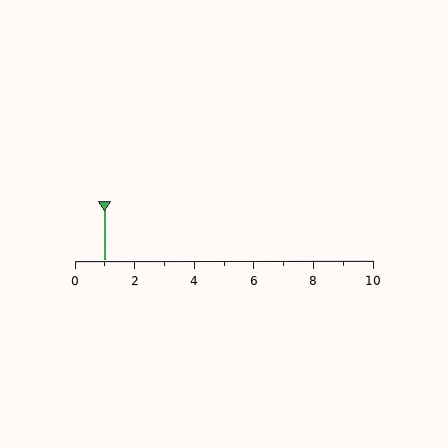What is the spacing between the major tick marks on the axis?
The major ticks are spaced 2 apart.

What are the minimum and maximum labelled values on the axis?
The axis runs from 0 to 10.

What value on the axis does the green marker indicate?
The marker indicates approximately 1.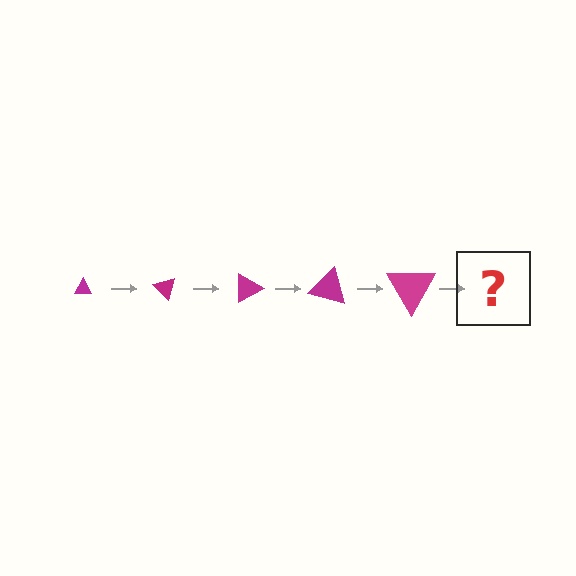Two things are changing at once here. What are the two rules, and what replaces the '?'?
The two rules are that the triangle grows larger each step and it rotates 45 degrees each step. The '?' should be a triangle, larger than the previous one and rotated 225 degrees from the start.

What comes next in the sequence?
The next element should be a triangle, larger than the previous one and rotated 225 degrees from the start.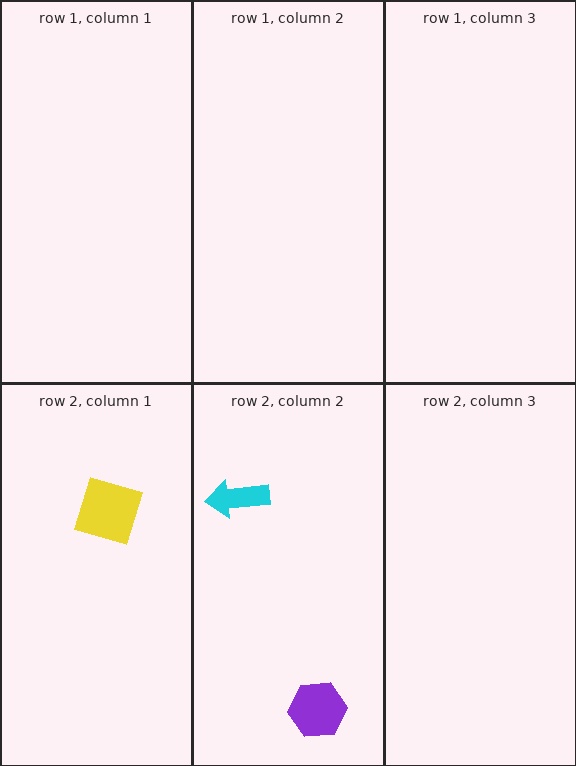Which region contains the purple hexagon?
The row 2, column 2 region.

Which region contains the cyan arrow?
The row 2, column 2 region.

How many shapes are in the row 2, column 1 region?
1.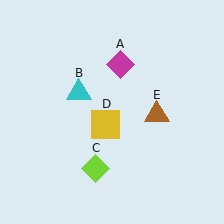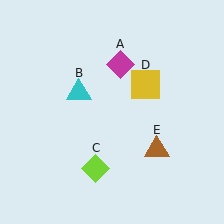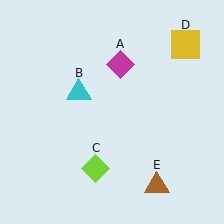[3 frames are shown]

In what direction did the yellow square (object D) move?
The yellow square (object D) moved up and to the right.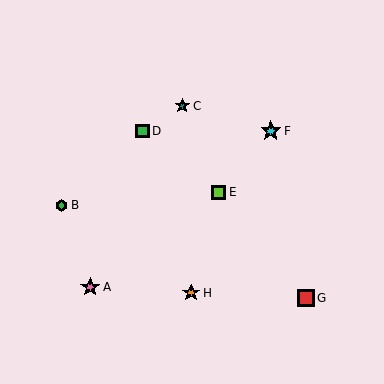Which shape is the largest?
The cyan star (labeled F) is the largest.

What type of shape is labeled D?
Shape D is a green square.